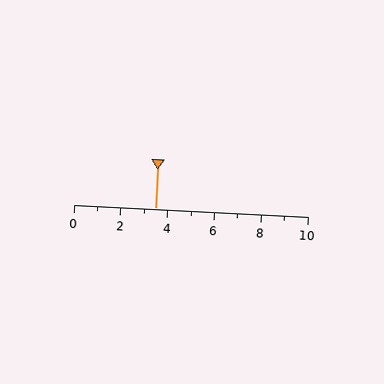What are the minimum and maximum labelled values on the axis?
The axis runs from 0 to 10.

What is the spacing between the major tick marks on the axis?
The major ticks are spaced 2 apart.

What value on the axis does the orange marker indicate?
The marker indicates approximately 3.5.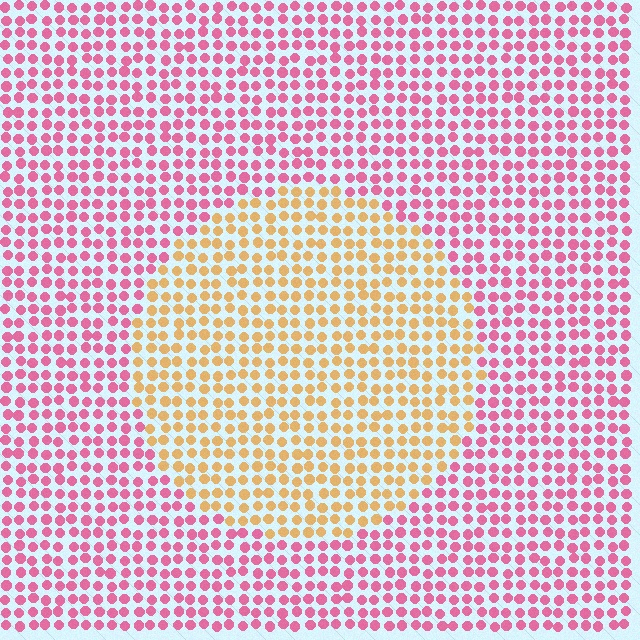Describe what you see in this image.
The image is filled with small pink elements in a uniform arrangement. A circle-shaped region is visible where the elements are tinted to a slightly different hue, forming a subtle color boundary.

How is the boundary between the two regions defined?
The boundary is defined purely by a slight shift in hue (about 63 degrees). Spacing, size, and orientation are identical on both sides.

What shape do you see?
I see a circle.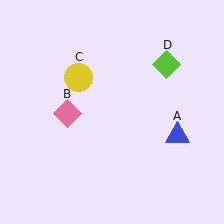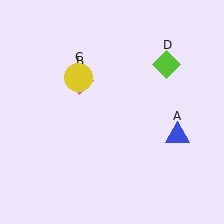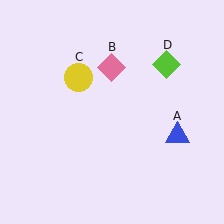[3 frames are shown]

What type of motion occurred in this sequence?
The pink diamond (object B) rotated clockwise around the center of the scene.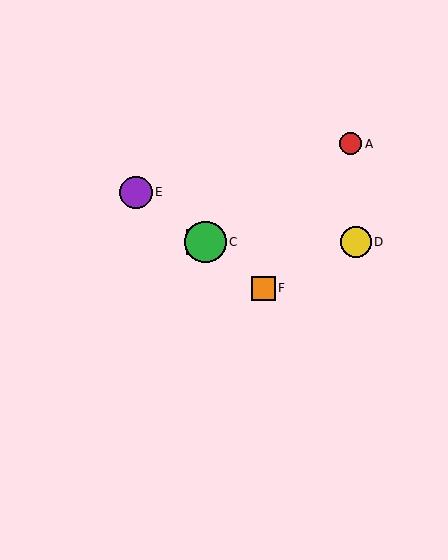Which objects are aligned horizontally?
Objects B, C, D are aligned horizontally.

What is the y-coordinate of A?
Object A is at y≈144.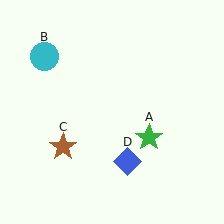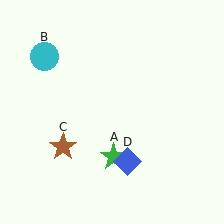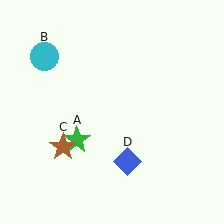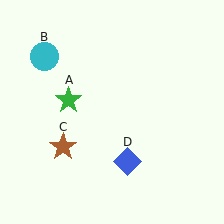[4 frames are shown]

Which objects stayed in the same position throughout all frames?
Cyan circle (object B) and brown star (object C) and blue diamond (object D) remained stationary.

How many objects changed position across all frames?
1 object changed position: green star (object A).